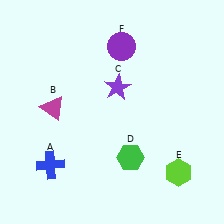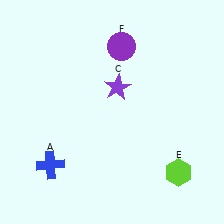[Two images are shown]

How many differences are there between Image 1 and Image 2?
There are 2 differences between the two images.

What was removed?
The magenta triangle (B), the green hexagon (D) were removed in Image 2.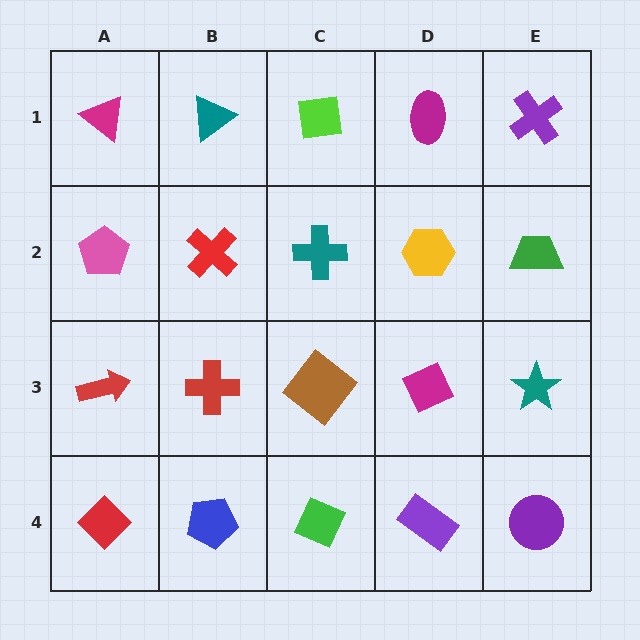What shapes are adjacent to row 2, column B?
A teal triangle (row 1, column B), a red cross (row 3, column B), a pink pentagon (row 2, column A), a teal cross (row 2, column C).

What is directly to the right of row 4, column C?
A purple rectangle.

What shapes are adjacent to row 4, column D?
A magenta diamond (row 3, column D), a green diamond (row 4, column C), a purple circle (row 4, column E).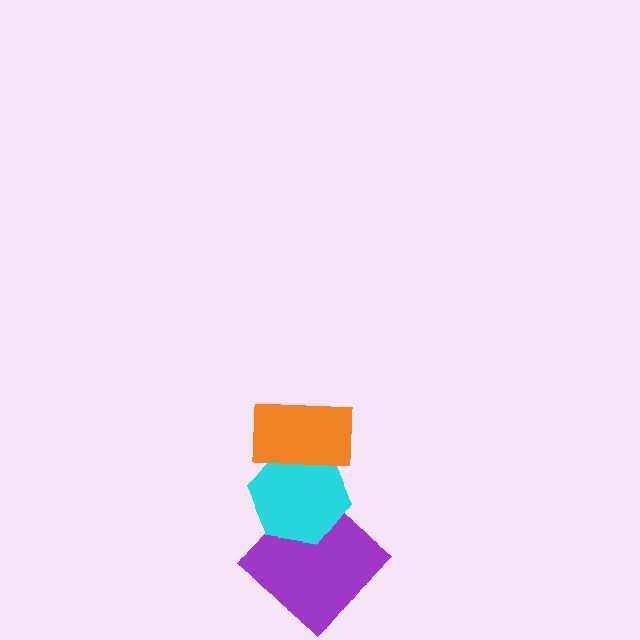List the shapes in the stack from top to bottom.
From top to bottom: the orange rectangle, the cyan hexagon, the purple diamond.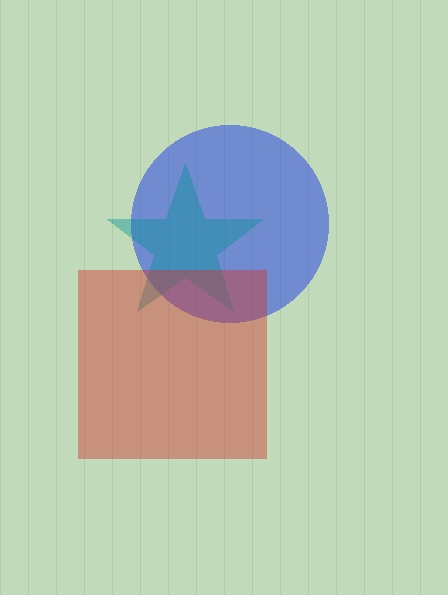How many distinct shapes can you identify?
There are 3 distinct shapes: a blue circle, a teal star, a red square.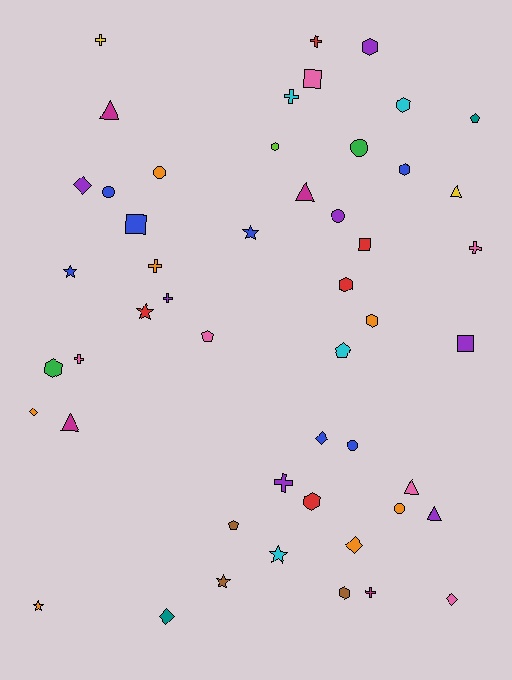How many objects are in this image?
There are 50 objects.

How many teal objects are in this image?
There are 2 teal objects.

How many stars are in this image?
There are 6 stars.